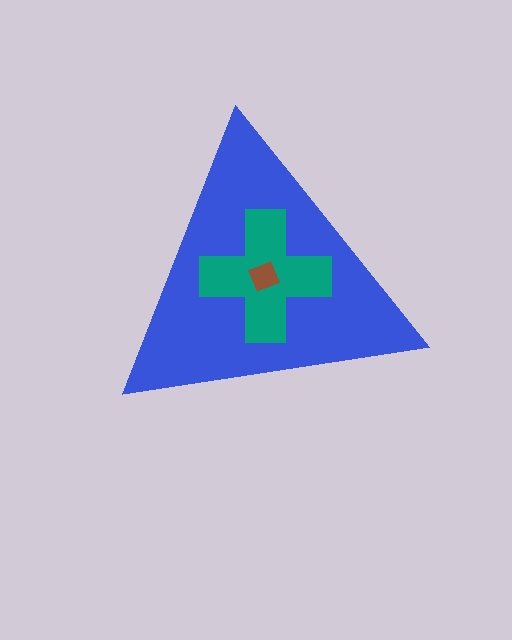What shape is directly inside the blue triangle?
The teal cross.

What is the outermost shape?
The blue triangle.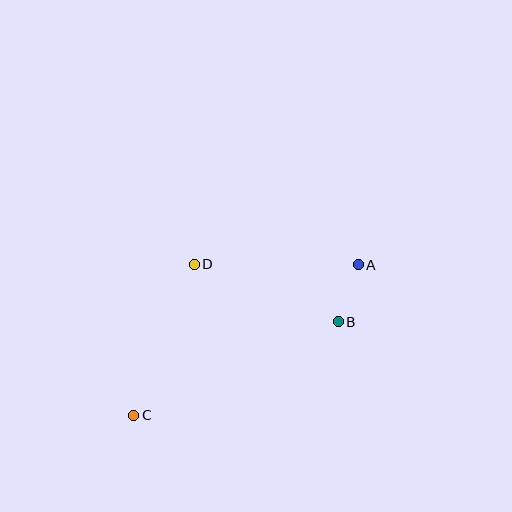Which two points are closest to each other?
Points A and B are closest to each other.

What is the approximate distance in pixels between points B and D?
The distance between B and D is approximately 155 pixels.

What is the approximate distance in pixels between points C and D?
The distance between C and D is approximately 163 pixels.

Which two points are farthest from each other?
Points A and C are farthest from each other.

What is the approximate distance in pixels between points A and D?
The distance between A and D is approximately 164 pixels.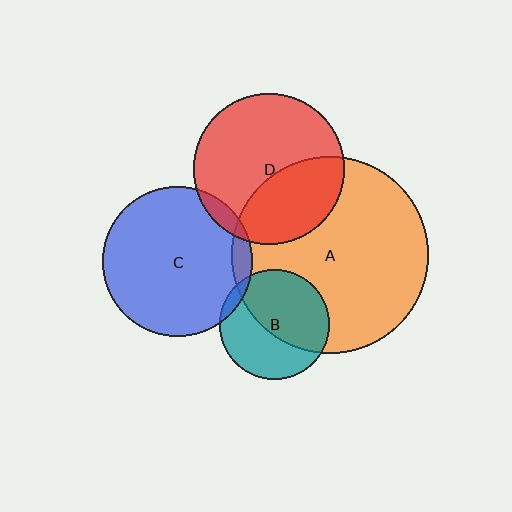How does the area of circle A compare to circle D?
Approximately 1.7 times.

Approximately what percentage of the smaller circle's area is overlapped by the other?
Approximately 55%.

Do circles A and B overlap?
Yes.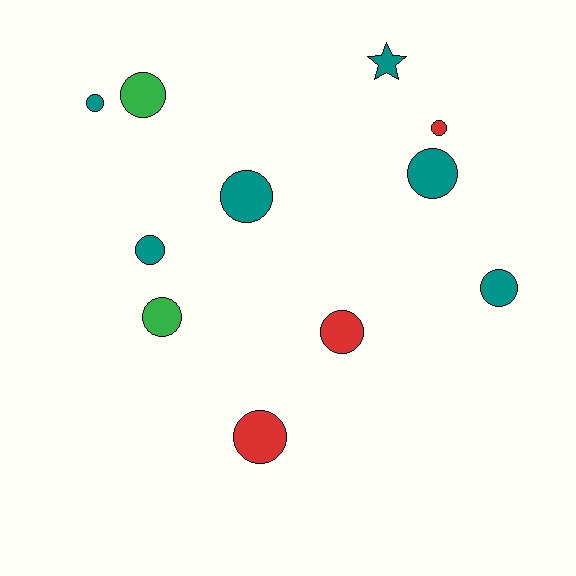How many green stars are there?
There are no green stars.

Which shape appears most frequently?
Circle, with 10 objects.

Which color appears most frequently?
Teal, with 6 objects.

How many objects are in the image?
There are 11 objects.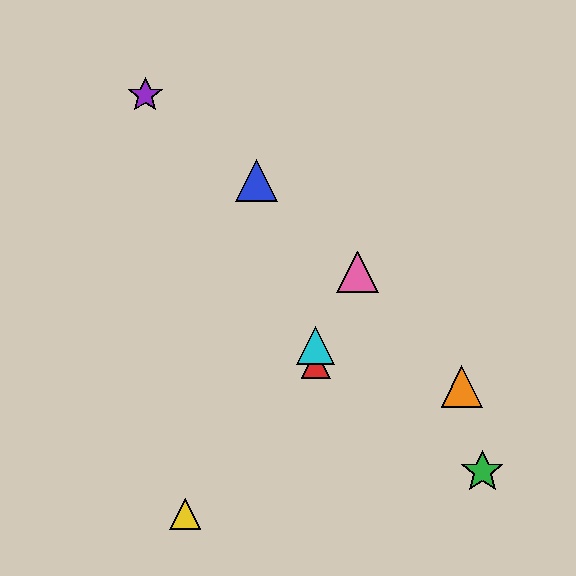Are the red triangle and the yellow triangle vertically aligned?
No, the red triangle is at x≈316 and the yellow triangle is at x≈185.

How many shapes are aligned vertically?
2 shapes (the red triangle, the cyan triangle) are aligned vertically.